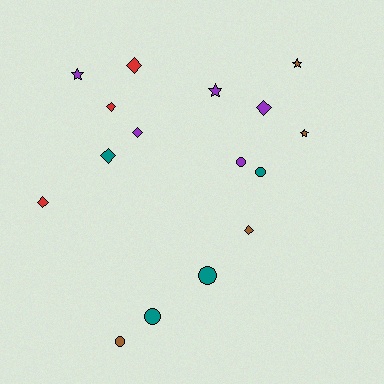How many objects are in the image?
There are 16 objects.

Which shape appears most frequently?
Diamond, with 7 objects.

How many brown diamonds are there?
There is 1 brown diamond.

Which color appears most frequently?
Purple, with 5 objects.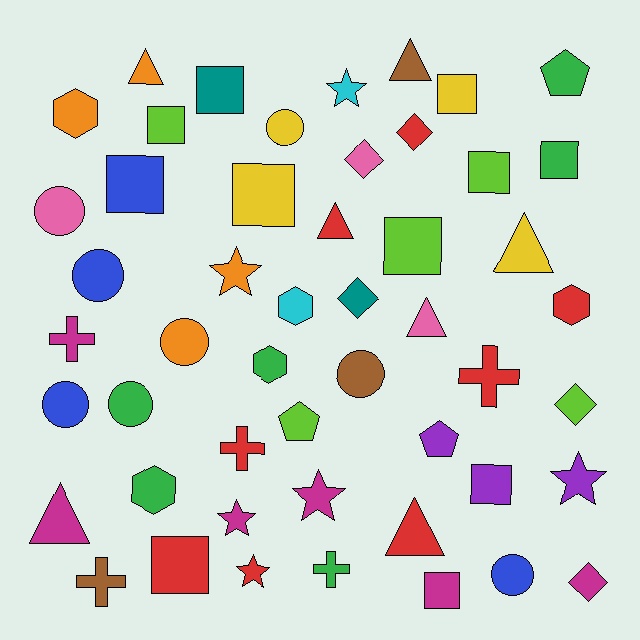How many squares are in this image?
There are 11 squares.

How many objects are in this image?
There are 50 objects.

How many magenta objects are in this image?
There are 6 magenta objects.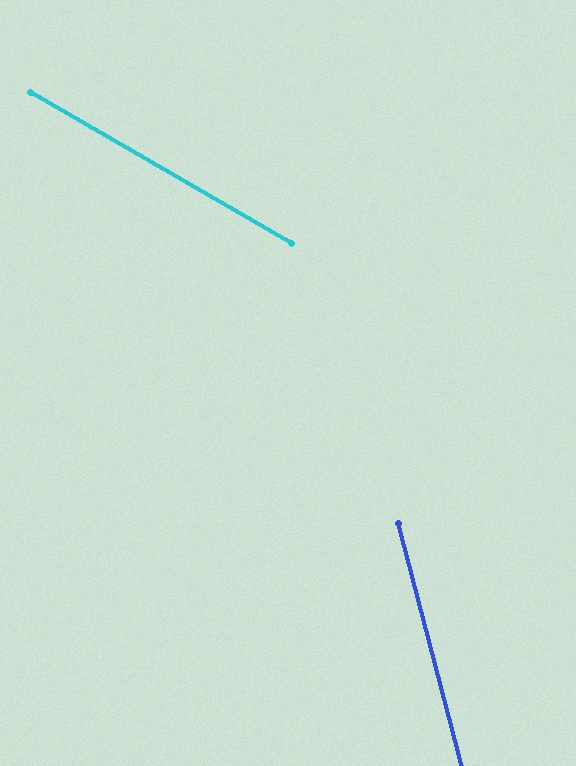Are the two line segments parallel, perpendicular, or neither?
Neither parallel nor perpendicular — they differ by about 45°.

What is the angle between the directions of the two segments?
Approximately 45 degrees.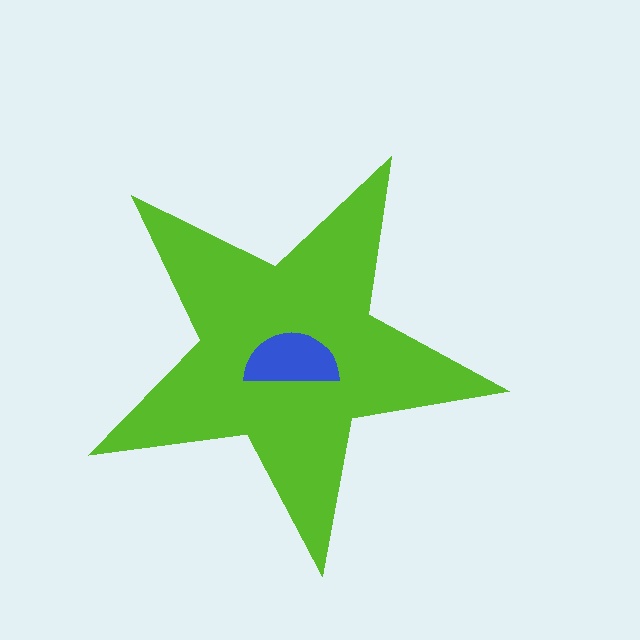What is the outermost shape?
The lime star.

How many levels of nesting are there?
2.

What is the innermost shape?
The blue semicircle.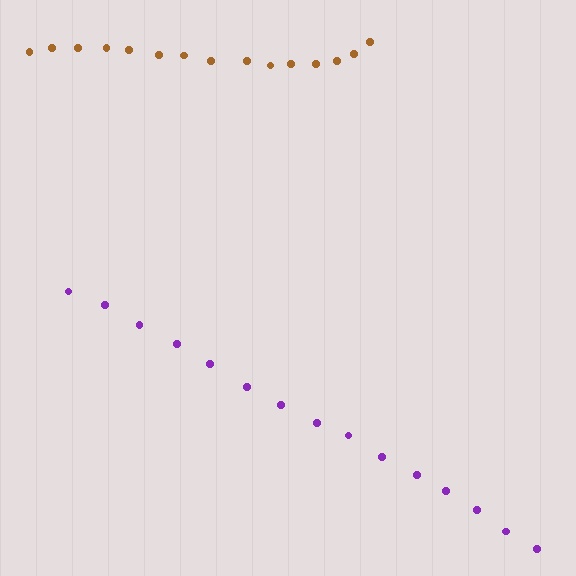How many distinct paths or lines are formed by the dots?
There are 2 distinct paths.